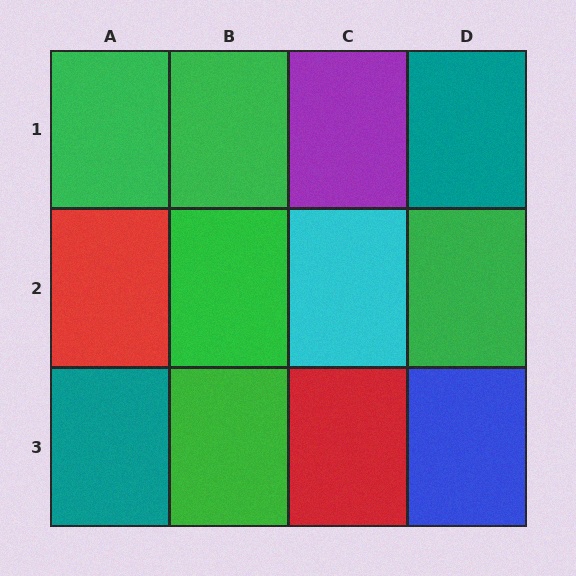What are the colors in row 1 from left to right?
Green, green, purple, teal.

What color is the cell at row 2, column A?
Red.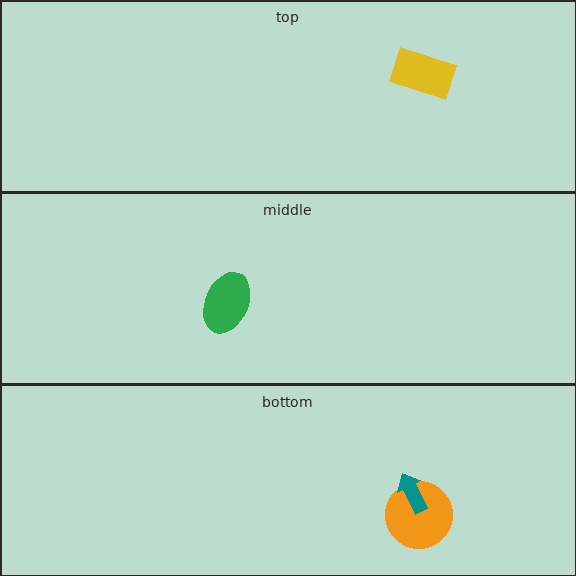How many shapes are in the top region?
1.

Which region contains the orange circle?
The bottom region.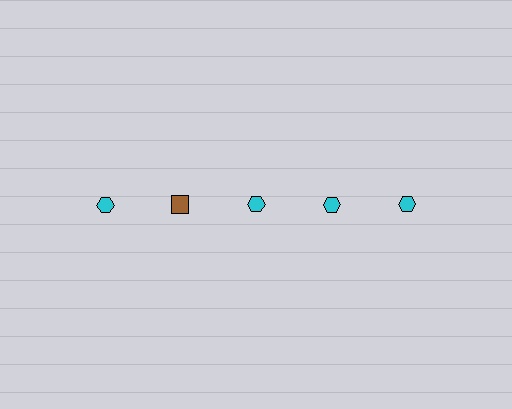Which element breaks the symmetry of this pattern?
The brown square in the top row, second from left column breaks the symmetry. All other shapes are cyan hexagons.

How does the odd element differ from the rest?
It differs in both color (brown instead of cyan) and shape (square instead of hexagon).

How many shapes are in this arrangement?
There are 5 shapes arranged in a grid pattern.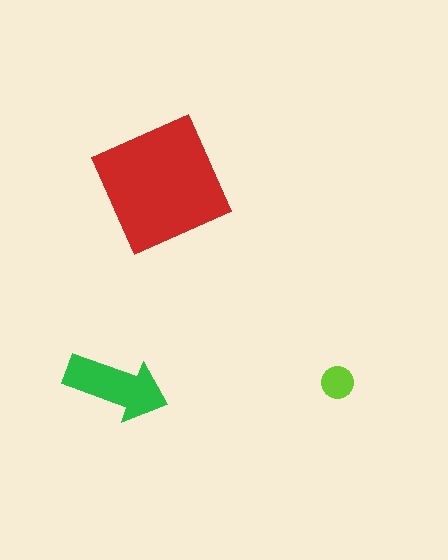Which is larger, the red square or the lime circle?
The red square.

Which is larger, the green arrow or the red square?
The red square.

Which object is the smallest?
The lime circle.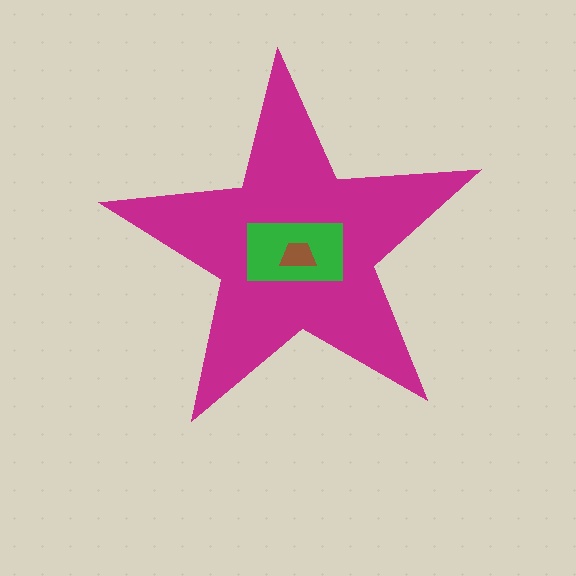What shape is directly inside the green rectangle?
The brown trapezoid.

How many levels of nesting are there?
3.